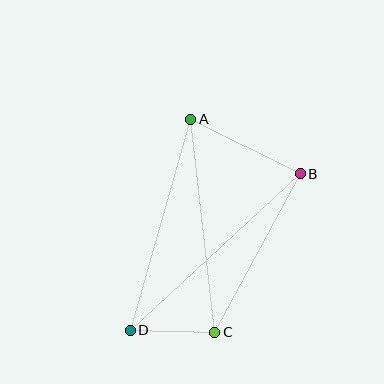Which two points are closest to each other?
Points C and D are closest to each other.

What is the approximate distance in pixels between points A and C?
The distance between A and C is approximately 214 pixels.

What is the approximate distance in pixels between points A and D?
The distance between A and D is approximately 220 pixels.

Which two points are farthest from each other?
Points B and D are farthest from each other.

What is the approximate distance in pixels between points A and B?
The distance between A and B is approximately 122 pixels.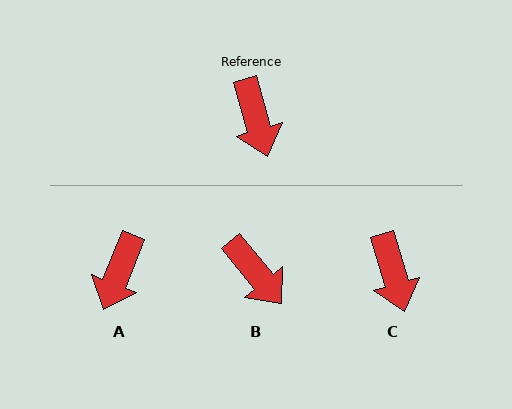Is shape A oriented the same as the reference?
No, it is off by about 38 degrees.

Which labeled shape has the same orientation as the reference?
C.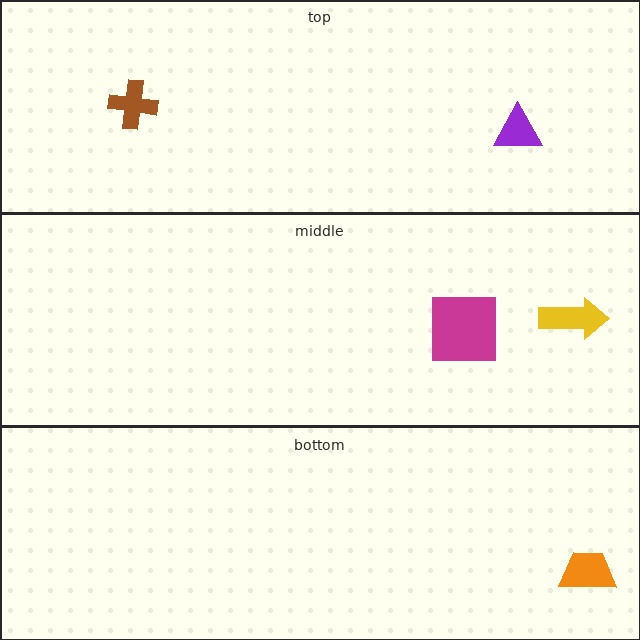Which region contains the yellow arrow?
The middle region.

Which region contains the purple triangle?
The top region.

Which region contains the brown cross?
The top region.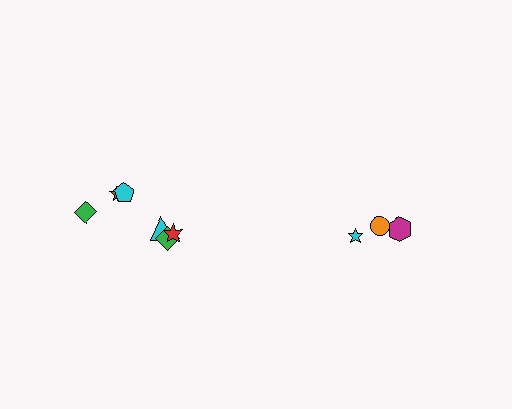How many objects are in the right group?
There are 3 objects.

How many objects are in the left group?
There are 6 objects.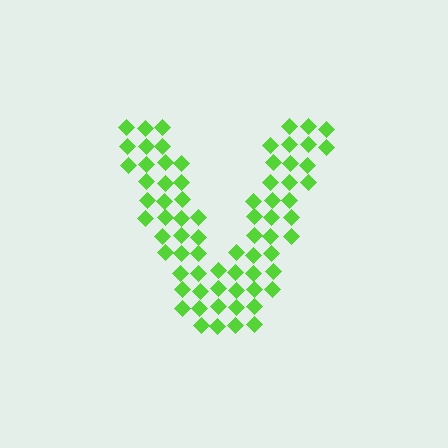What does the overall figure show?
The overall figure shows the letter V.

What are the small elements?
The small elements are diamonds.